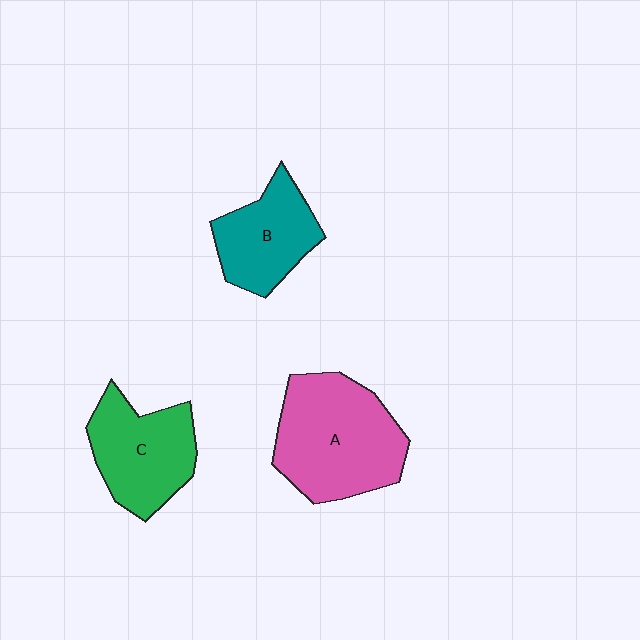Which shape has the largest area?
Shape A (pink).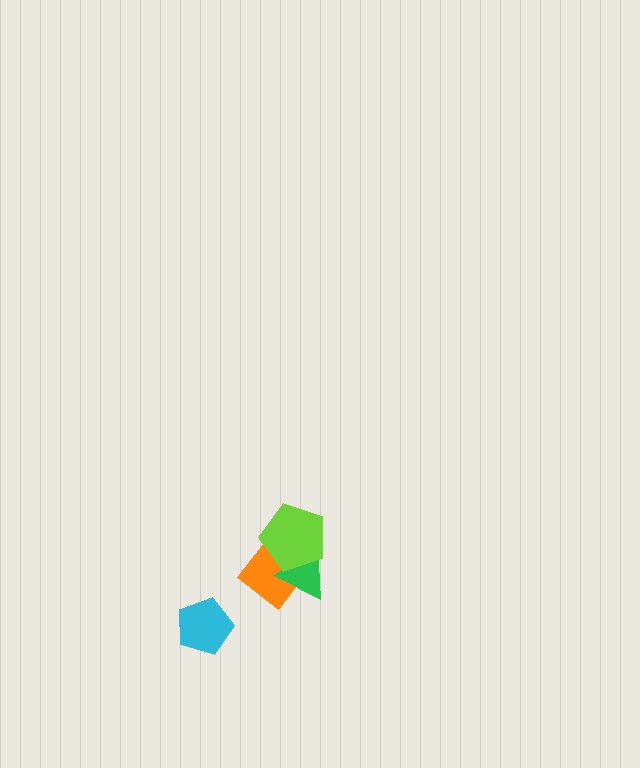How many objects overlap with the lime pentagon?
2 objects overlap with the lime pentagon.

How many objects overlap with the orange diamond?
2 objects overlap with the orange diamond.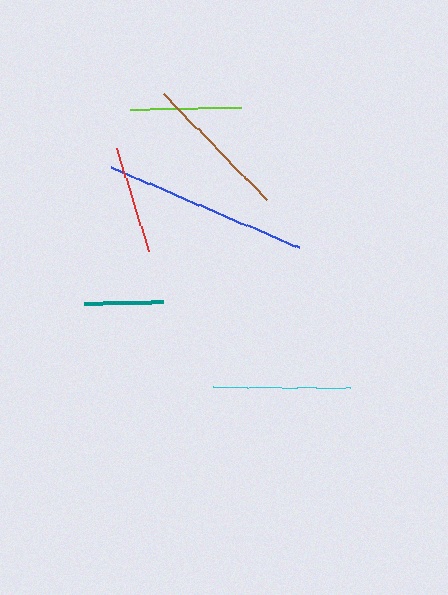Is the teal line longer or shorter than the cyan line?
The cyan line is longer than the teal line.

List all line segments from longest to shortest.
From longest to shortest: blue, brown, cyan, lime, red, teal.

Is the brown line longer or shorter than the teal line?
The brown line is longer than the teal line.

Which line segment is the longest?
The blue line is the longest at approximately 204 pixels.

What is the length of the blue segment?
The blue segment is approximately 204 pixels long.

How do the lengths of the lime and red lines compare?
The lime and red lines are approximately the same length.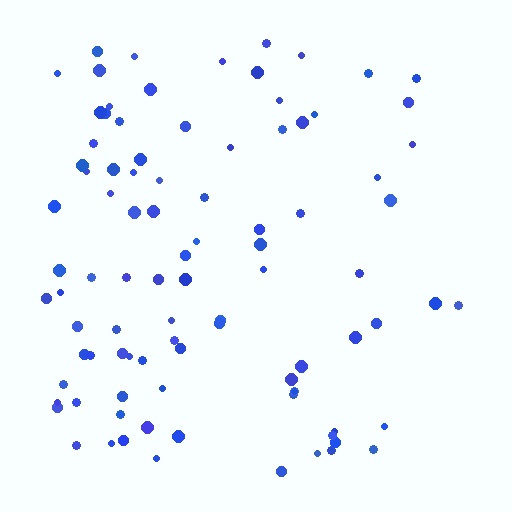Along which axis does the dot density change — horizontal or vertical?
Horizontal.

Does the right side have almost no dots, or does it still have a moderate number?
Still a moderate number, just noticeably fewer than the left.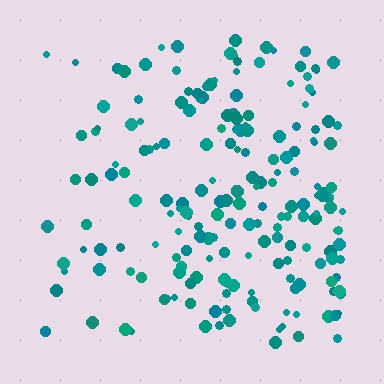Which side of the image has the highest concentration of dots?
The right.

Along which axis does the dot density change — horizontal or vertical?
Horizontal.